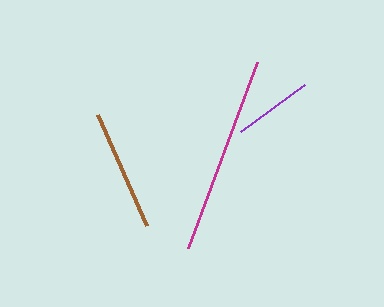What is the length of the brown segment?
The brown segment is approximately 121 pixels long.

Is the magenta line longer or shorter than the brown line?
The magenta line is longer than the brown line.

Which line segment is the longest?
The magenta line is the longest at approximately 199 pixels.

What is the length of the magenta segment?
The magenta segment is approximately 199 pixels long.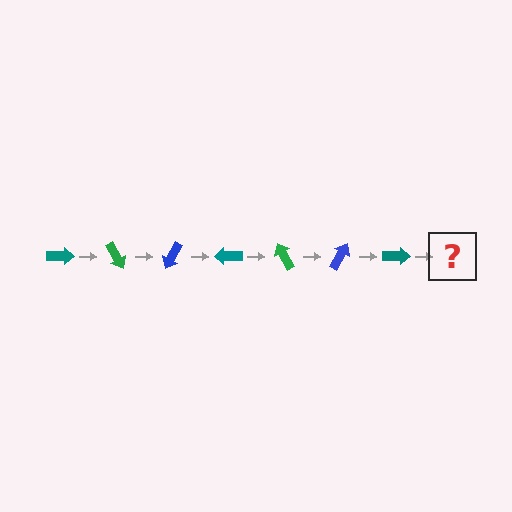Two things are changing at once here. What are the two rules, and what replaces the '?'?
The two rules are that it rotates 60 degrees each step and the color cycles through teal, green, and blue. The '?' should be a green arrow, rotated 420 degrees from the start.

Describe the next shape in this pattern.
It should be a green arrow, rotated 420 degrees from the start.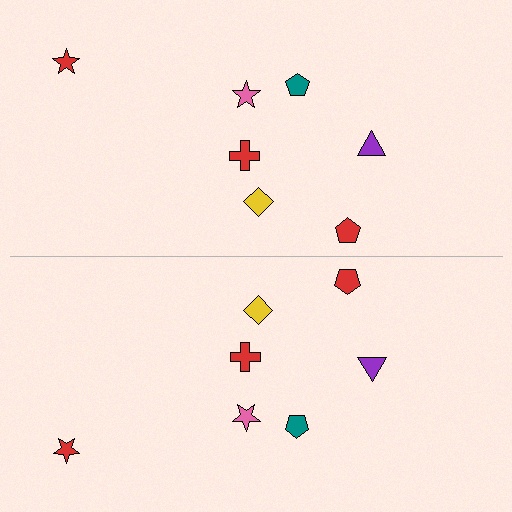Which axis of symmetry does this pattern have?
The pattern has a horizontal axis of symmetry running through the center of the image.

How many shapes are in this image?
There are 14 shapes in this image.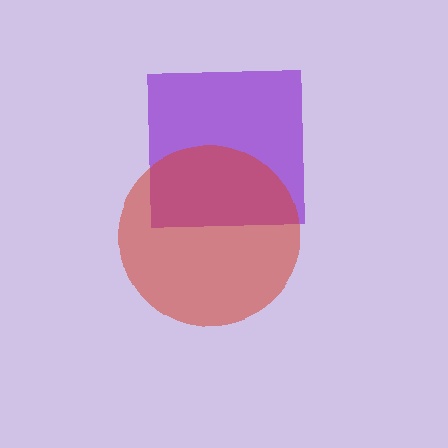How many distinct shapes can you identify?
There are 2 distinct shapes: a purple square, a red circle.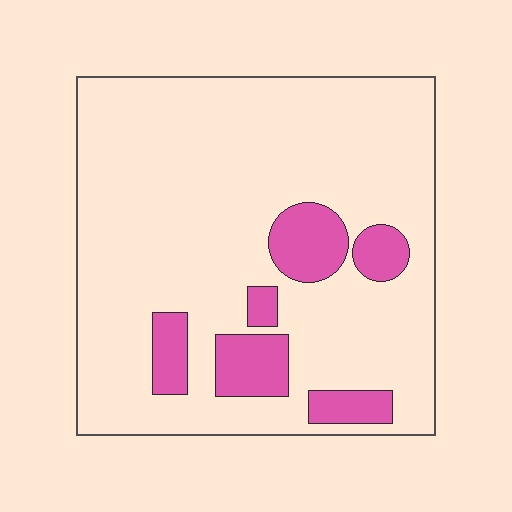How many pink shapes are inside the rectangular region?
6.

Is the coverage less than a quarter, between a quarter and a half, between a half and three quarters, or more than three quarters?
Less than a quarter.